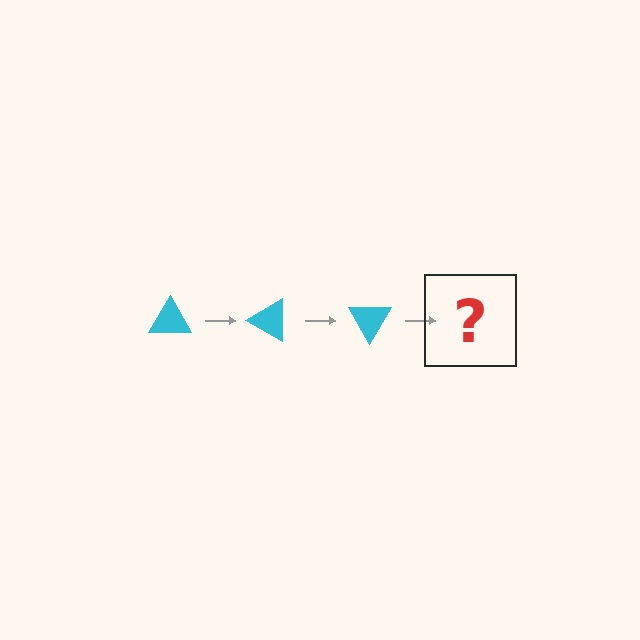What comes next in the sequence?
The next element should be a cyan triangle rotated 90 degrees.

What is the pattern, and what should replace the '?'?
The pattern is that the triangle rotates 30 degrees each step. The '?' should be a cyan triangle rotated 90 degrees.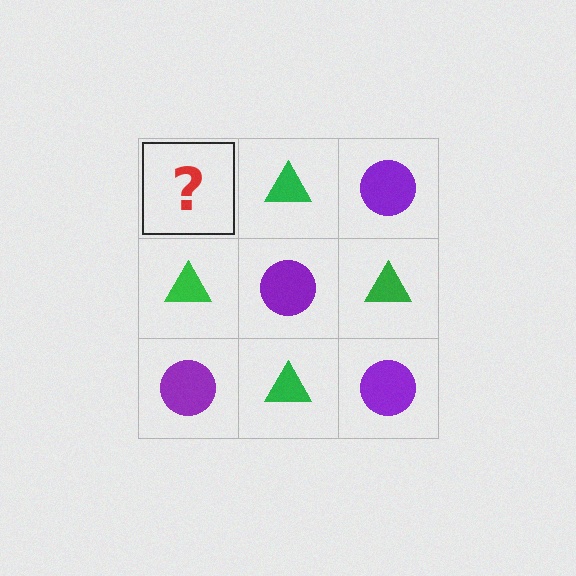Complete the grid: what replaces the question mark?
The question mark should be replaced with a purple circle.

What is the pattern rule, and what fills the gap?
The rule is that it alternates purple circle and green triangle in a checkerboard pattern. The gap should be filled with a purple circle.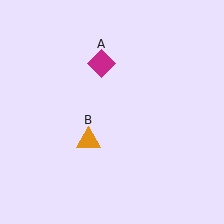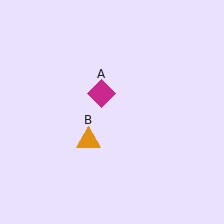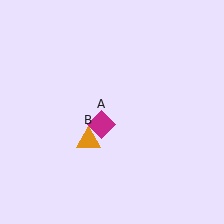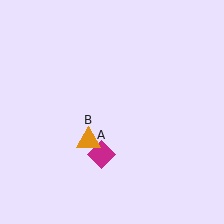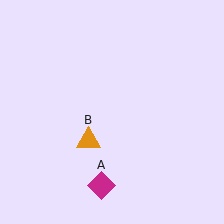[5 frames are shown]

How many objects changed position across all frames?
1 object changed position: magenta diamond (object A).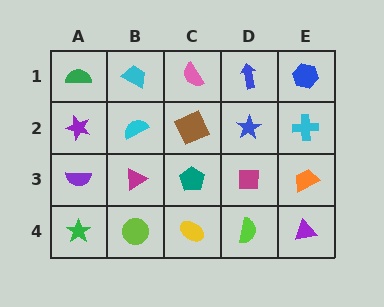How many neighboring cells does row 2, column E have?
3.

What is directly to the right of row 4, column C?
A lime semicircle.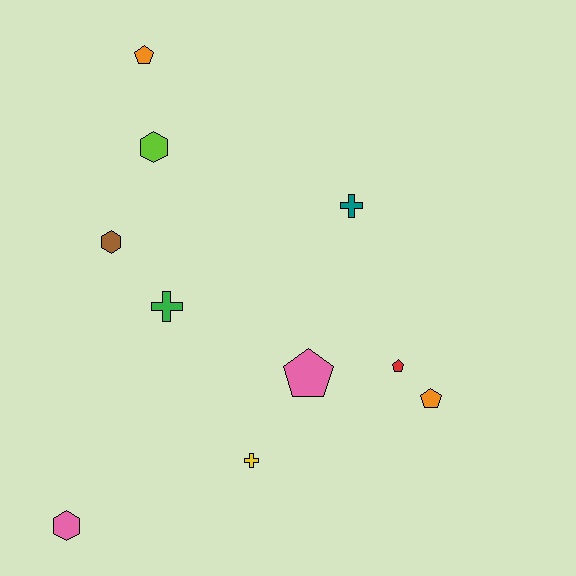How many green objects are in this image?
There is 1 green object.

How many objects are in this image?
There are 10 objects.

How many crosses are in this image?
There are 3 crosses.